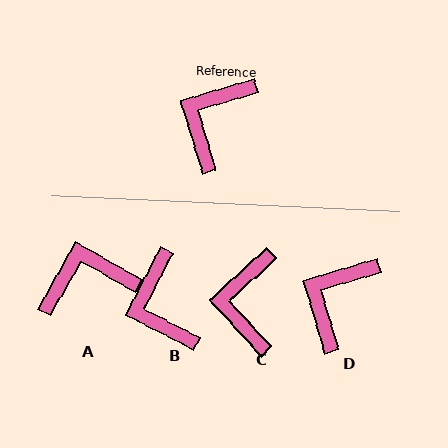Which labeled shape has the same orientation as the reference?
D.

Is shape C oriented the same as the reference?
No, it is off by about 26 degrees.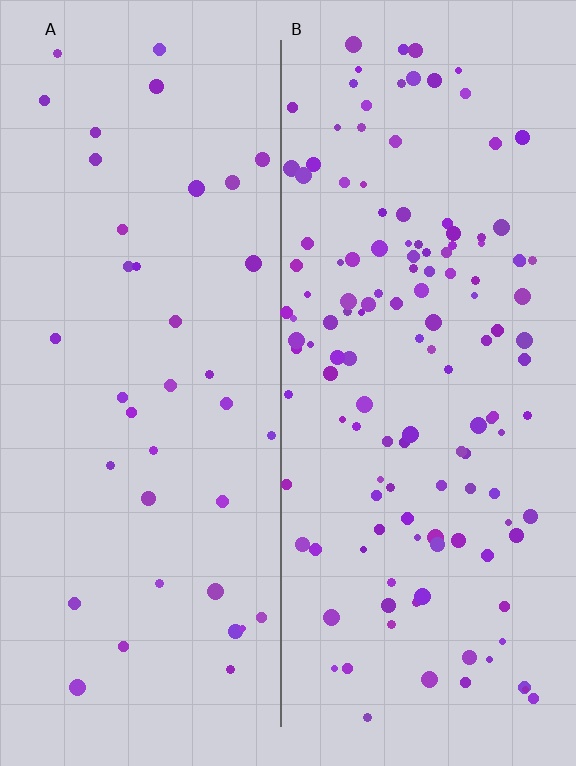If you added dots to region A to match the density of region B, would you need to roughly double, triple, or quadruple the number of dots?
Approximately triple.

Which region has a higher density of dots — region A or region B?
B (the right).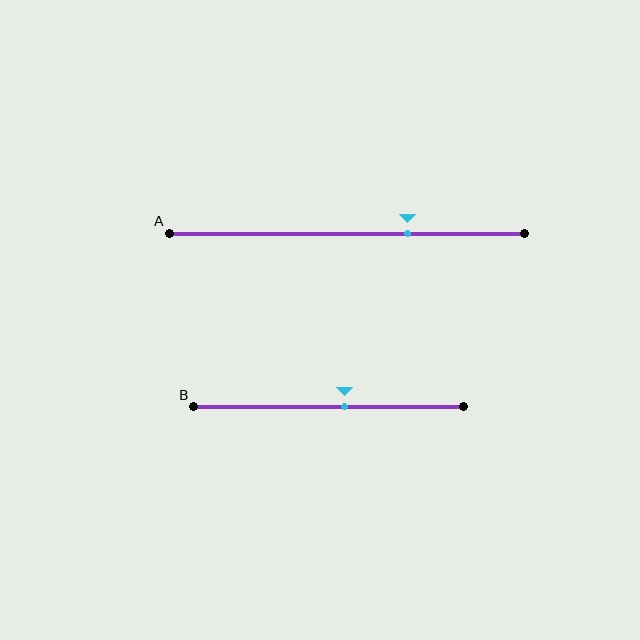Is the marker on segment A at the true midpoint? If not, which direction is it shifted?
No, the marker on segment A is shifted to the right by about 17% of the segment length.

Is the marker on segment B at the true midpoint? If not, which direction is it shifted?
No, the marker on segment B is shifted to the right by about 6% of the segment length.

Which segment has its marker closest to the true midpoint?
Segment B has its marker closest to the true midpoint.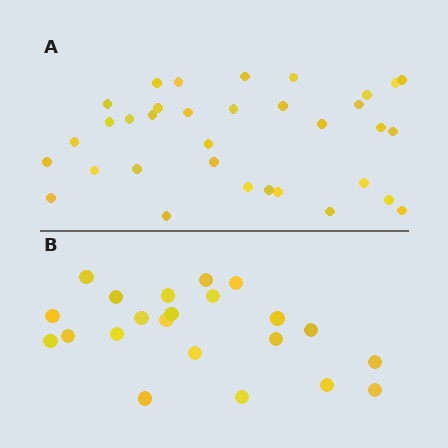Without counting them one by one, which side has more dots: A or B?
Region A (the top region) has more dots.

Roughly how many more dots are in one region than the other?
Region A has roughly 12 or so more dots than region B.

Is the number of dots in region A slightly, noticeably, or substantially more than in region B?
Region A has substantially more. The ratio is roughly 1.5 to 1.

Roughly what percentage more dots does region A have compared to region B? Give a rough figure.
About 55% more.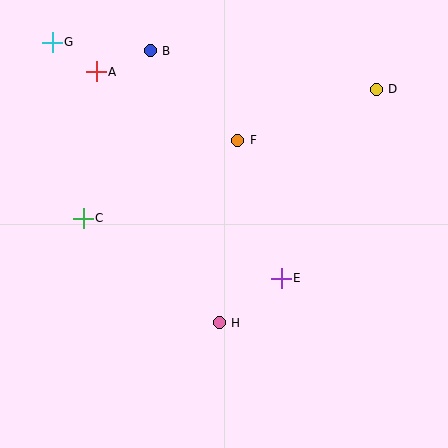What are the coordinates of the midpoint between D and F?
The midpoint between D and F is at (307, 115).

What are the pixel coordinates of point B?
Point B is at (150, 51).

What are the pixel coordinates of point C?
Point C is at (83, 218).